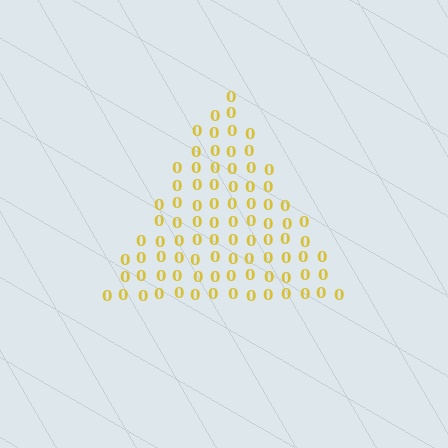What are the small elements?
The small elements are digit 0's.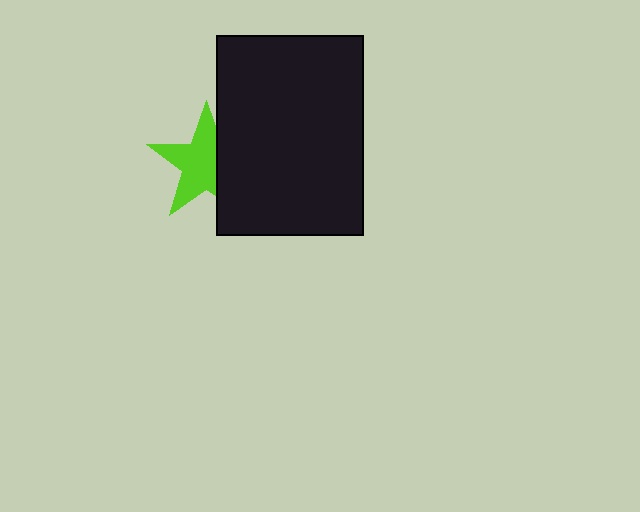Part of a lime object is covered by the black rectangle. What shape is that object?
It is a star.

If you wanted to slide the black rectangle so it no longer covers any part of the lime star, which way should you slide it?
Slide it right — that is the most direct way to separate the two shapes.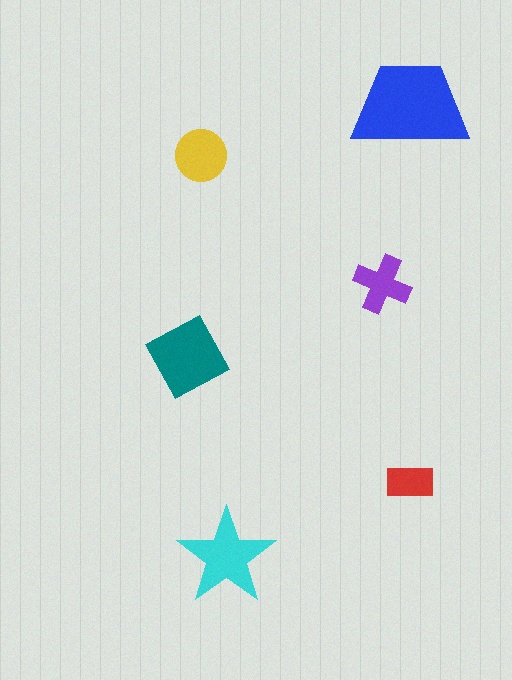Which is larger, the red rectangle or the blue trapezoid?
The blue trapezoid.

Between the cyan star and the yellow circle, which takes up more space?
The cyan star.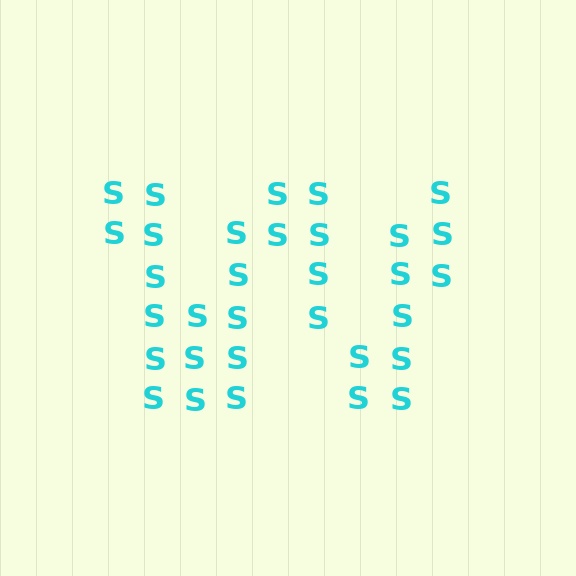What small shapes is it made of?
It is made of small letter S's.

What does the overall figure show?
The overall figure shows the letter W.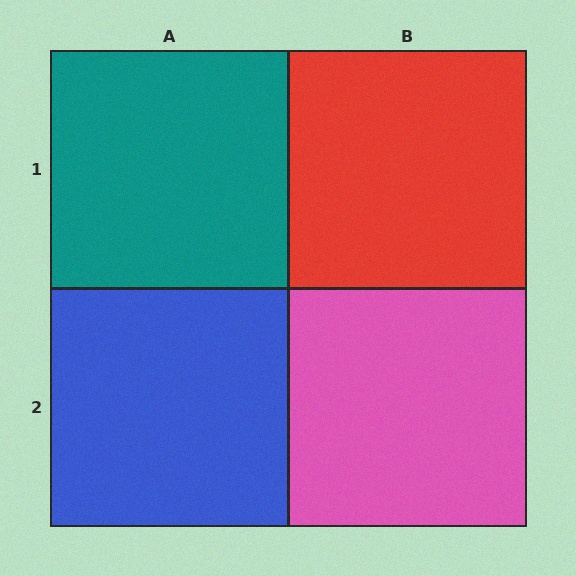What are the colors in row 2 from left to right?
Blue, pink.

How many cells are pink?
1 cell is pink.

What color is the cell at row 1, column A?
Teal.